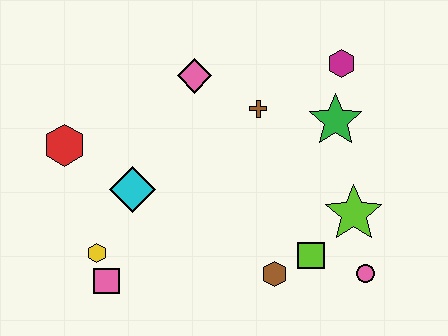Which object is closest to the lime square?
The brown hexagon is closest to the lime square.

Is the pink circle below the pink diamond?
Yes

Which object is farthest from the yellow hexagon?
The magenta hexagon is farthest from the yellow hexagon.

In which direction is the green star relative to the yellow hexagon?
The green star is to the right of the yellow hexagon.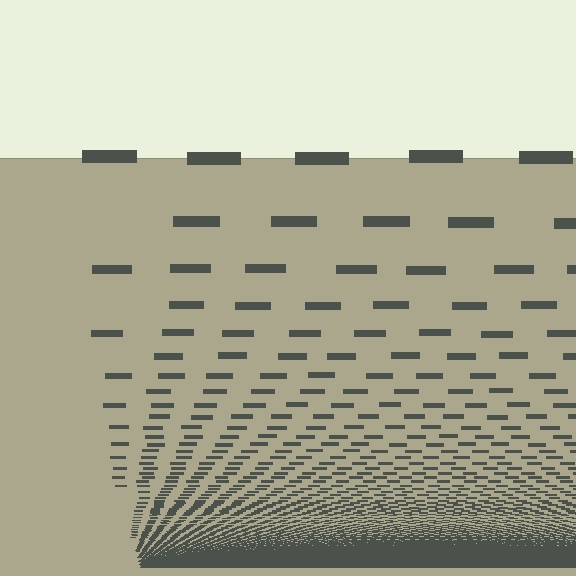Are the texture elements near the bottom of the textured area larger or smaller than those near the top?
Smaller. The gradient is inverted — elements near the bottom are smaller and denser.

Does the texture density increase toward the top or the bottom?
Density increases toward the bottom.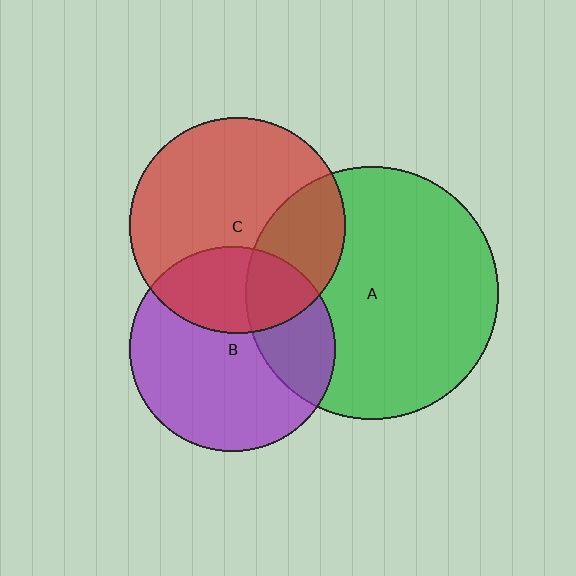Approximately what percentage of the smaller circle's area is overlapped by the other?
Approximately 30%.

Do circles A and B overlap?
Yes.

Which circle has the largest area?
Circle A (green).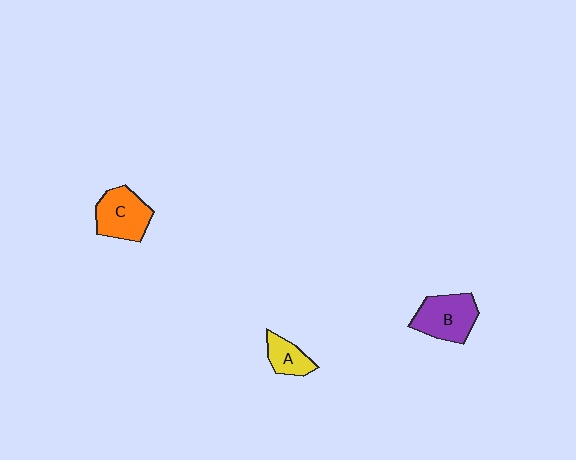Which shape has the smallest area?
Shape A (yellow).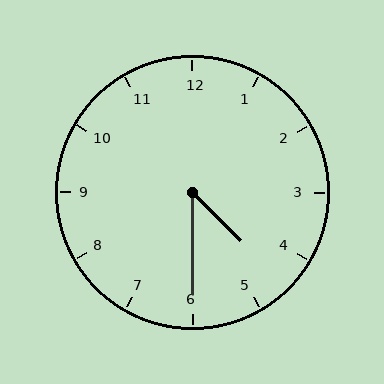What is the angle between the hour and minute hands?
Approximately 45 degrees.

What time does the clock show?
4:30.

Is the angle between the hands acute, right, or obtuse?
It is acute.